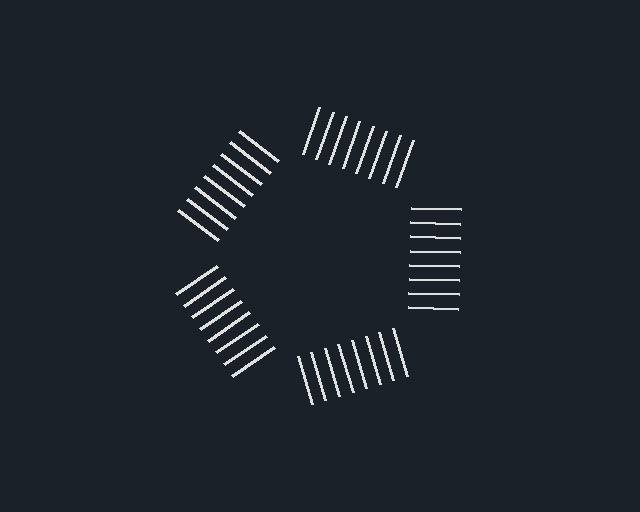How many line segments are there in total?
40 — 8 along each of the 5 edges.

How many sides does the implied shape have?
5 sides — the line-ends trace a pentagon.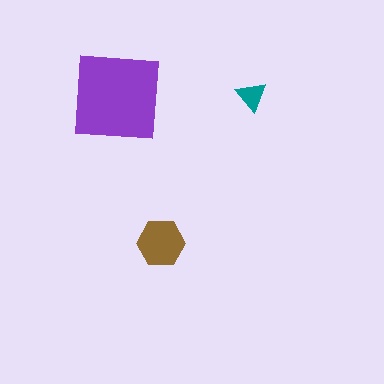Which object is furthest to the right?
The teal triangle is rightmost.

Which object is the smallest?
The teal triangle.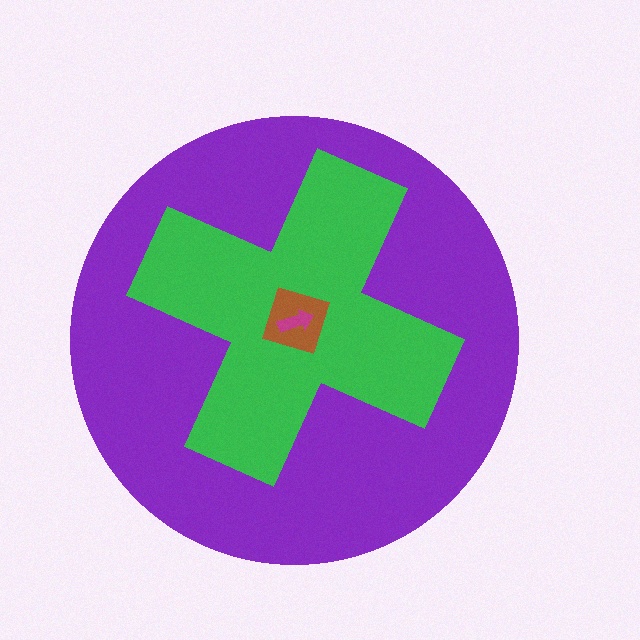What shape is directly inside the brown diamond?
The magenta arrow.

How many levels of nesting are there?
4.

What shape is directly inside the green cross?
The brown diamond.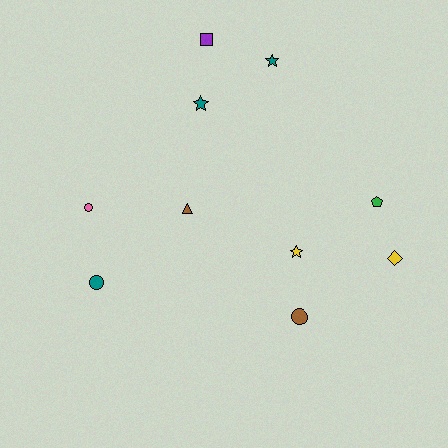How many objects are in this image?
There are 10 objects.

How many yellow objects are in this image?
There are 2 yellow objects.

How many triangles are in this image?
There is 1 triangle.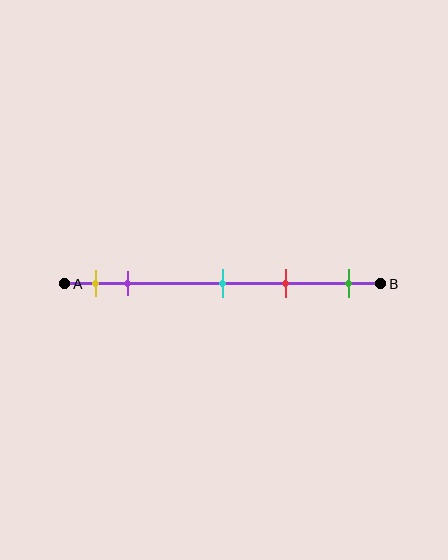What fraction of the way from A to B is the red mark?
The red mark is approximately 70% (0.7) of the way from A to B.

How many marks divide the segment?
There are 5 marks dividing the segment.